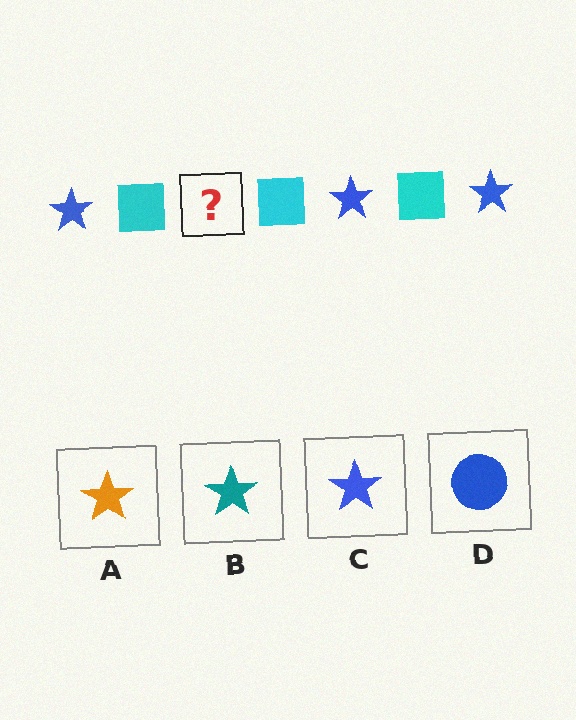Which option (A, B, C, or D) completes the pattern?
C.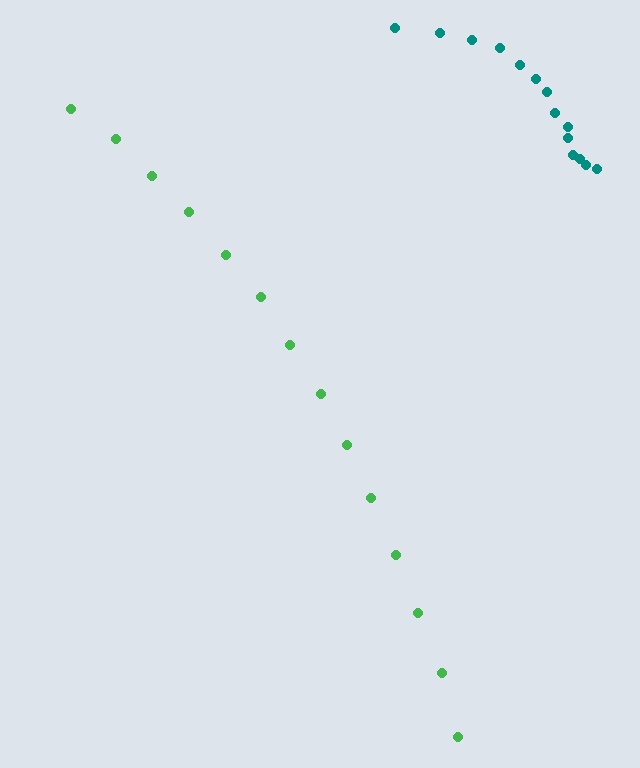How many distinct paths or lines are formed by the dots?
There are 2 distinct paths.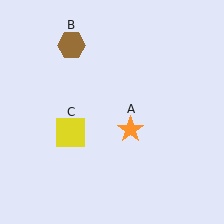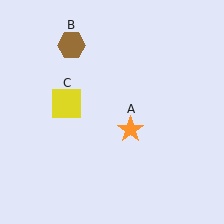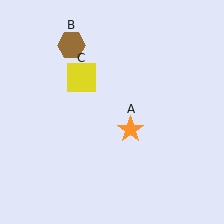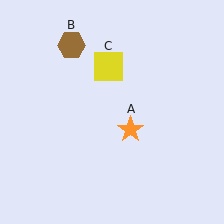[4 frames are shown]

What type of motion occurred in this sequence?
The yellow square (object C) rotated clockwise around the center of the scene.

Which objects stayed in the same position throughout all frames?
Orange star (object A) and brown hexagon (object B) remained stationary.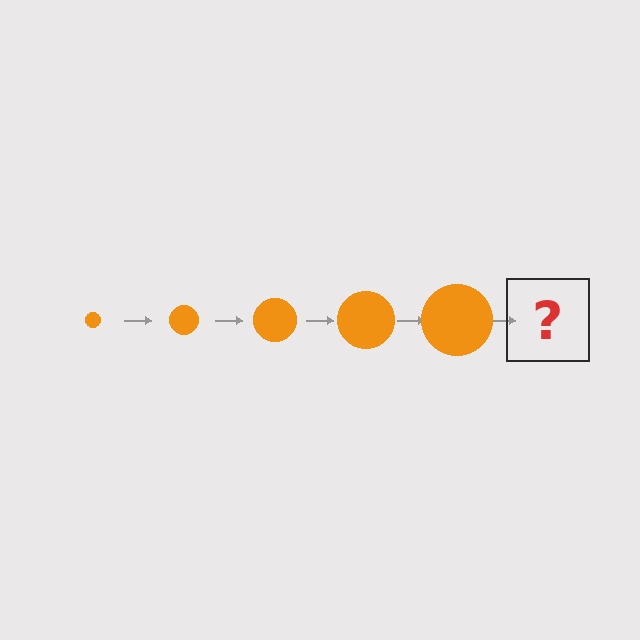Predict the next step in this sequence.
The next step is an orange circle, larger than the previous one.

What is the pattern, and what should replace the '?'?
The pattern is that the circle gets progressively larger each step. The '?' should be an orange circle, larger than the previous one.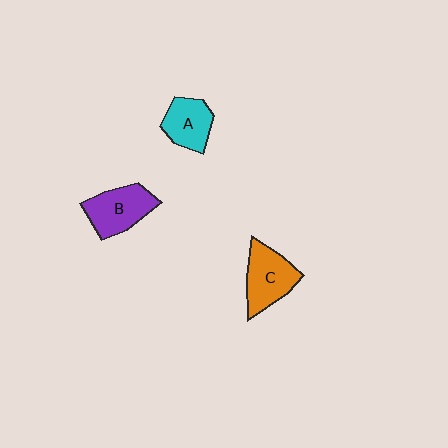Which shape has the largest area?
Shape C (orange).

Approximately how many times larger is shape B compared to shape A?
Approximately 1.3 times.